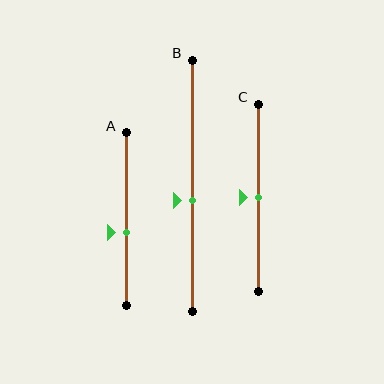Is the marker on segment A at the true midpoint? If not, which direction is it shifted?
No, the marker on segment A is shifted downward by about 7% of the segment length.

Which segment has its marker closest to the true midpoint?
Segment C has its marker closest to the true midpoint.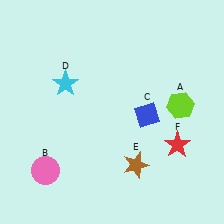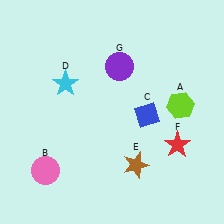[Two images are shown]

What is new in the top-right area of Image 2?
A purple circle (G) was added in the top-right area of Image 2.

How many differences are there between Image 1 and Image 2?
There is 1 difference between the two images.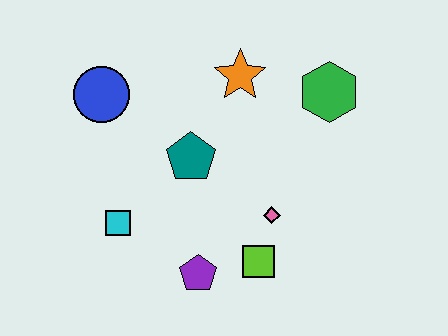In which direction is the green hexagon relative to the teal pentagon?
The green hexagon is to the right of the teal pentagon.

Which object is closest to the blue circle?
The teal pentagon is closest to the blue circle.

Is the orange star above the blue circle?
Yes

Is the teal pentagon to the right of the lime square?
No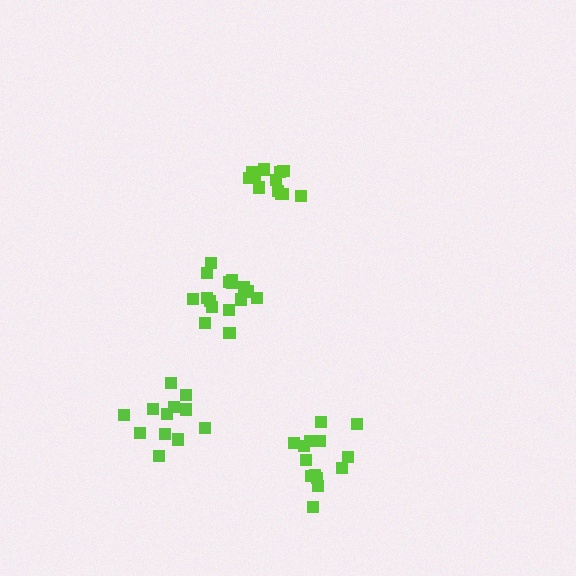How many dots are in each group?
Group 1: 16 dots, Group 2: 14 dots, Group 3: 12 dots, Group 4: 13 dots (55 total).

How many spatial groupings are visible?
There are 4 spatial groupings.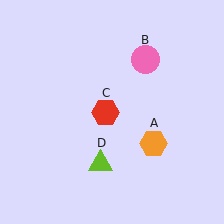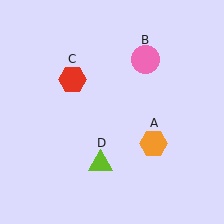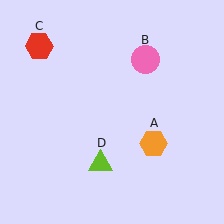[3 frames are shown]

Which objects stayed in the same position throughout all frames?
Orange hexagon (object A) and pink circle (object B) and lime triangle (object D) remained stationary.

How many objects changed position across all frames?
1 object changed position: red hexagon (object C).